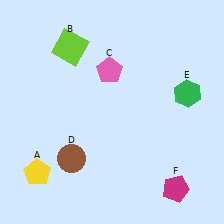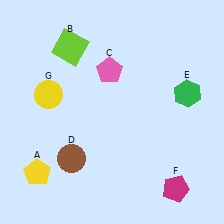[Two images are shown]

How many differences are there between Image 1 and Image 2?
There is 1 difference between the two images.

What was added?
A yellow circle (G) was added in Image 2.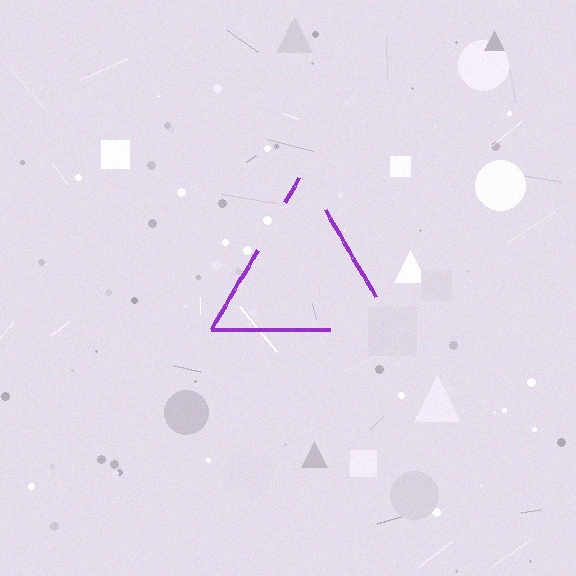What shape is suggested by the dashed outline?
The dashed outline suggests a triangle.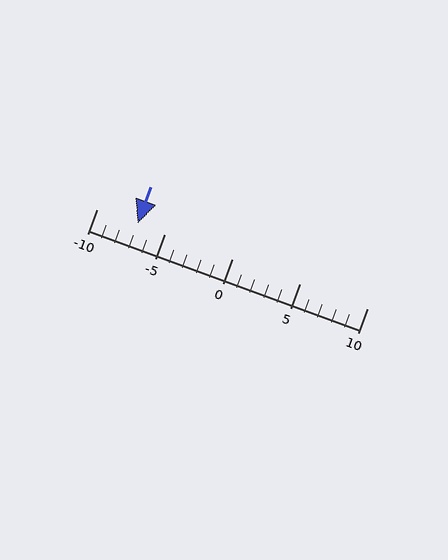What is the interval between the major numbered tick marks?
The major tick marks are spaced 5 units apart.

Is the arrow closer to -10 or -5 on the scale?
The arrow is closer to -5.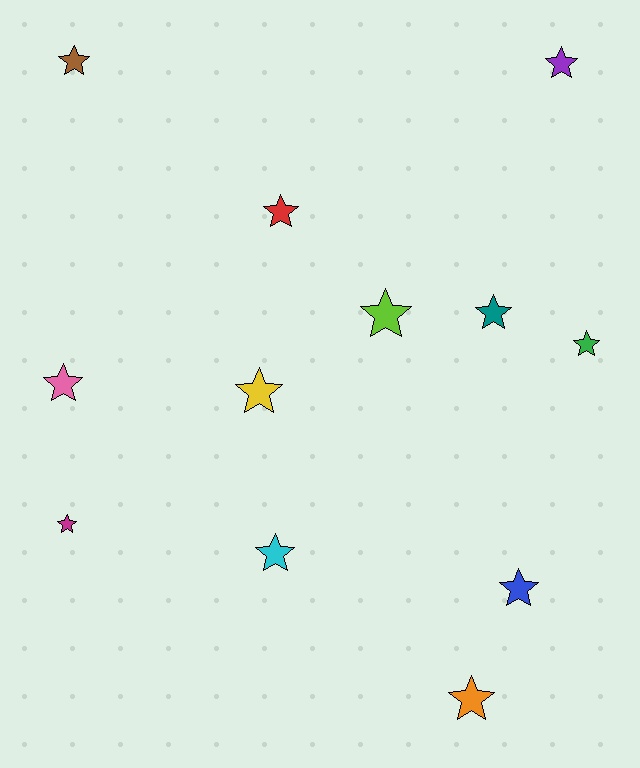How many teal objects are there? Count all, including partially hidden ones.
There is 1 teal object.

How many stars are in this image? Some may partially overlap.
There are 12 stars.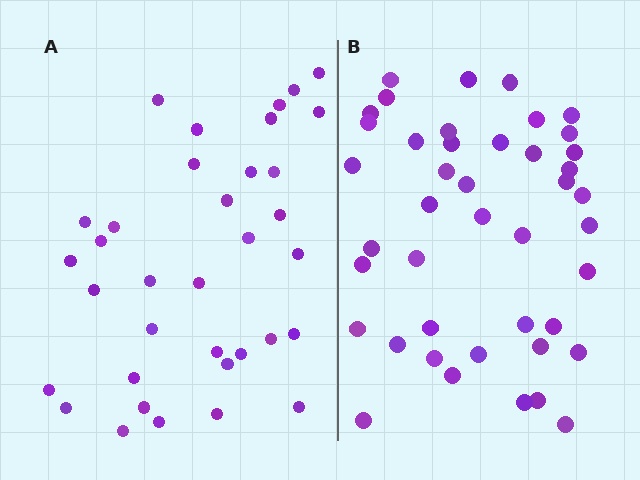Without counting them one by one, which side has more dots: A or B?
Region B (the right region) has more dots.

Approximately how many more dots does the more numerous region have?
Region B has roughly 8 or so more dots than region A.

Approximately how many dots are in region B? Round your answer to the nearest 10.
About 40 dots. (The exact count is 43, which rounds to 40.)